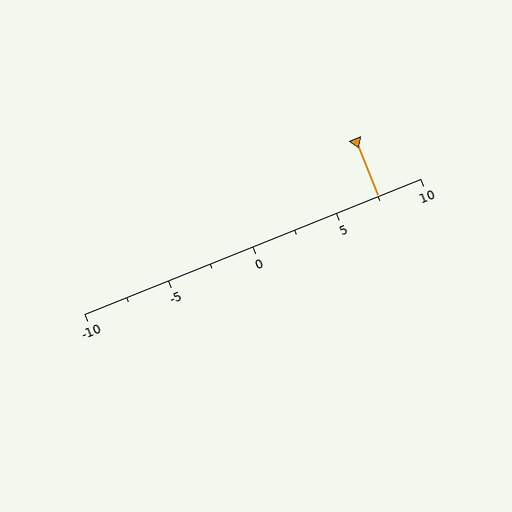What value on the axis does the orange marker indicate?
The marker indicates approximately 7.5.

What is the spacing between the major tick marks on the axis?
The major ticks are spaced 5 apart.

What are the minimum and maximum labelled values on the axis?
The axis runs from -10 to 10.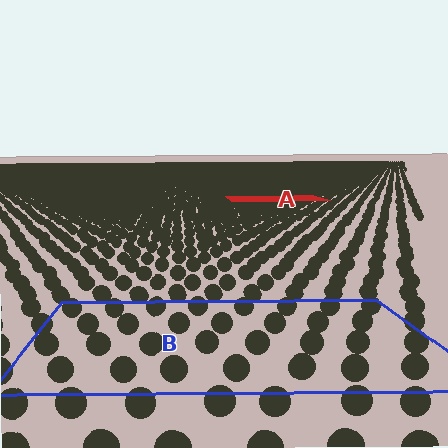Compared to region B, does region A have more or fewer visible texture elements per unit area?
Region A has more texture elements per unit area — they are packed more densely because it is farther away.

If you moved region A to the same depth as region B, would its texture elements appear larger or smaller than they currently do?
They would appear larger. At a closer depth, the same texture elements are projected at a bigger on-screen size.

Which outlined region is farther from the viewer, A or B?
Region A is farther from the viewer — the texture elements inside it appear smaller and more densely packed.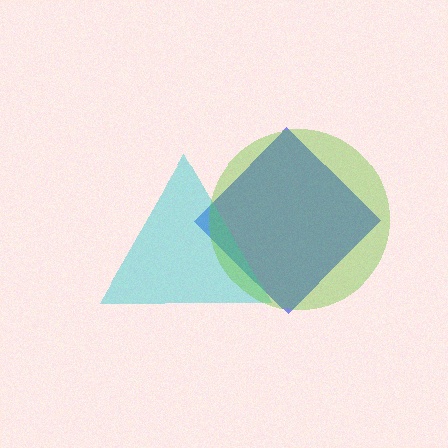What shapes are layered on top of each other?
The layered shapes are: a blue diamond, a cyan triangle, a lime circle.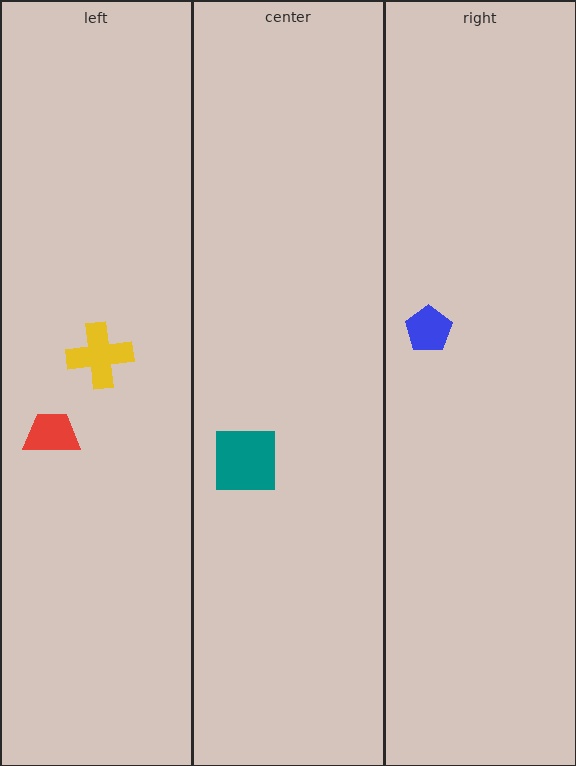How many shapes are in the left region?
2.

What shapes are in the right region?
The blue pentagon.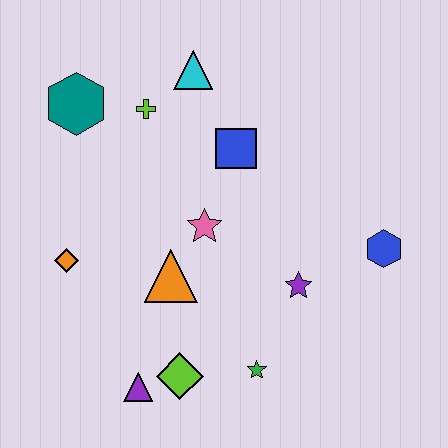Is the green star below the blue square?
Yes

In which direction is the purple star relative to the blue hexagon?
The purple star is to the left of the blue hexagon.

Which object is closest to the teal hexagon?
The lime cross is closest to the teal hexagon.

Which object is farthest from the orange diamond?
The blue hexagon is farthest from the orange diamond.